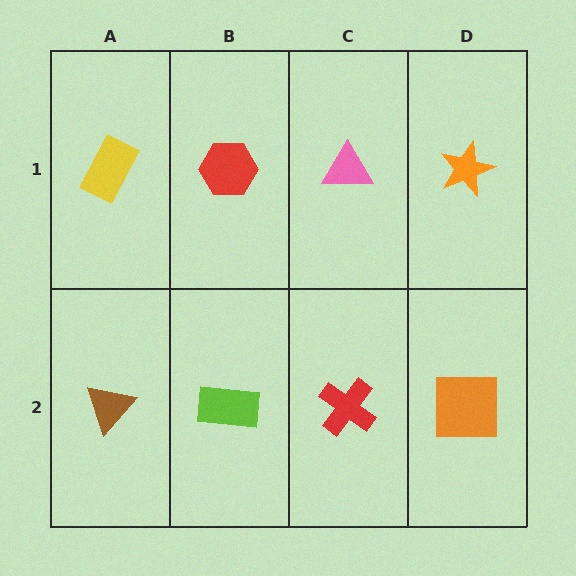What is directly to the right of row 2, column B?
A red cross.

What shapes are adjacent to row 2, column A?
A yellow rectangle (row 1, column A), a lime rectangle (row 2, column B).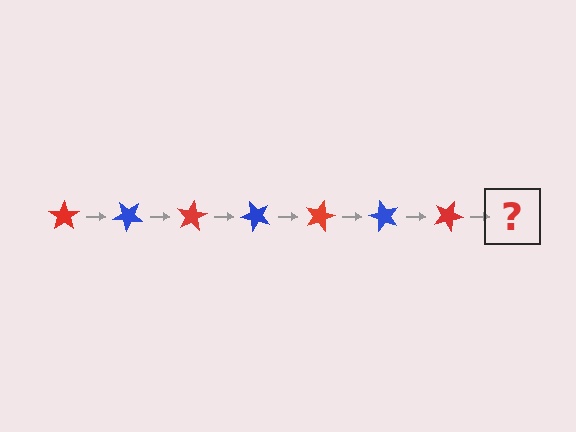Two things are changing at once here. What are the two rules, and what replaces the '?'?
The two rules are that it rotates 40 degrees each step and the color cycles through red and blue. The '?' should be a blue star, rotated 280 degrees from the start.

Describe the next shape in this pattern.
It should be a blue star, rotated 280 degrees from the start.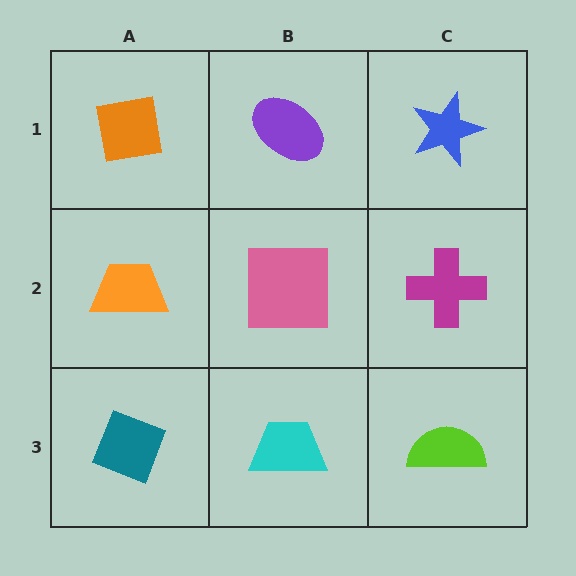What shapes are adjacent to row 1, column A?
An orange trapezoid (row 2, column A), a purple ellipse (row 1, column B).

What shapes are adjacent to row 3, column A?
An orange trapezoid (row 2, column A), a cyan trapezoid (row 3, column B).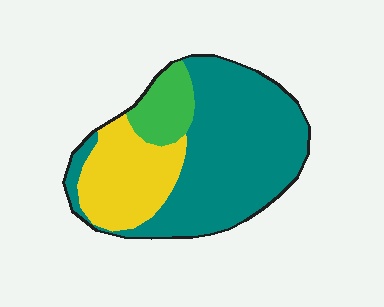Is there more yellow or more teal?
Teal.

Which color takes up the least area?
Green, at roughly 10%.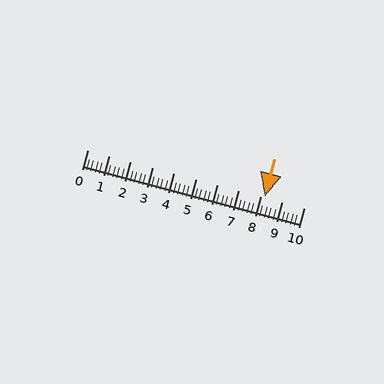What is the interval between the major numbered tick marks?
The major tick marks are spaced 1 units apart.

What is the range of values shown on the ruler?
The ruler shows values from 0 to 10.